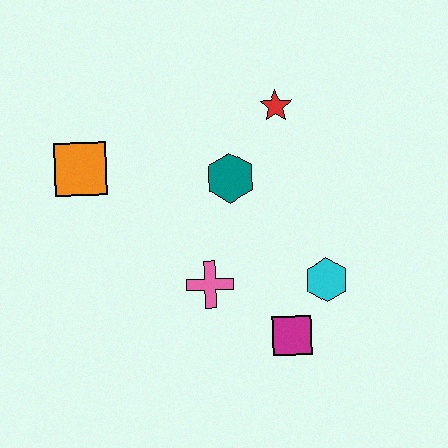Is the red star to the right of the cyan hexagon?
No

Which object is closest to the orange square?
The teal hexagon is closest to the orange square.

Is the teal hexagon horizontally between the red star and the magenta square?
No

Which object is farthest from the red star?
The magenta square is farthest from the red star.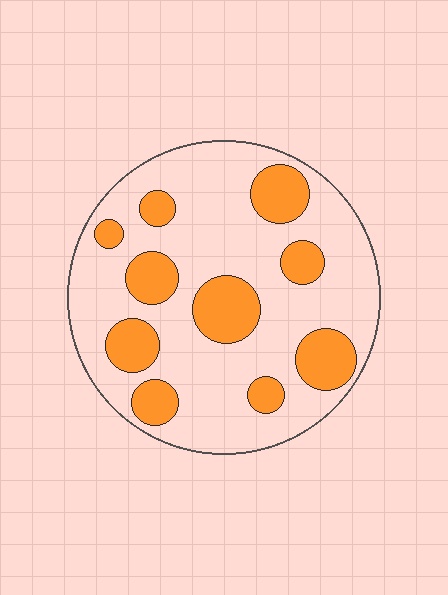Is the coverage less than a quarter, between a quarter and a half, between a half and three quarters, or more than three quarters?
Between a quarter and a half.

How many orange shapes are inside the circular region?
10.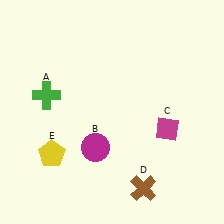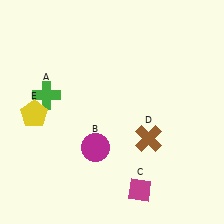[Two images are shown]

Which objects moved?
The objects that moved are: the magenta diamond (C), the brown cross (D), the yellow pentagon (E).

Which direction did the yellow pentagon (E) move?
The yellow pentagon (E) moved up.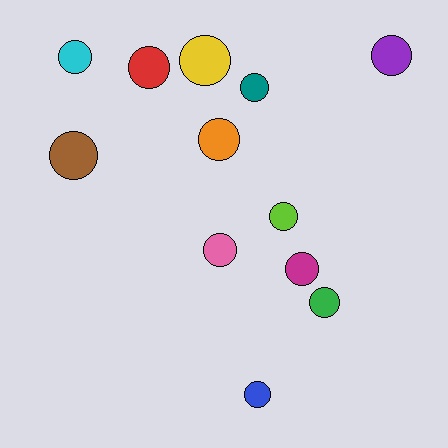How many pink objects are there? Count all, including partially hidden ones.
There is 1 pink object.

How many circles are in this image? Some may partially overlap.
There are 12 circles.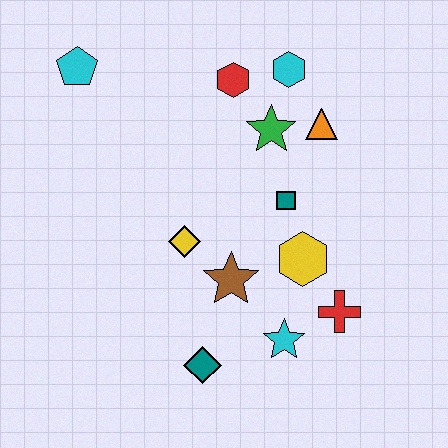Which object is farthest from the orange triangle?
The teal diamond is farthest from the orange triangle.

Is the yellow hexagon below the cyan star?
No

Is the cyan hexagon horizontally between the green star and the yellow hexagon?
Yes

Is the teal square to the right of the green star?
Yes